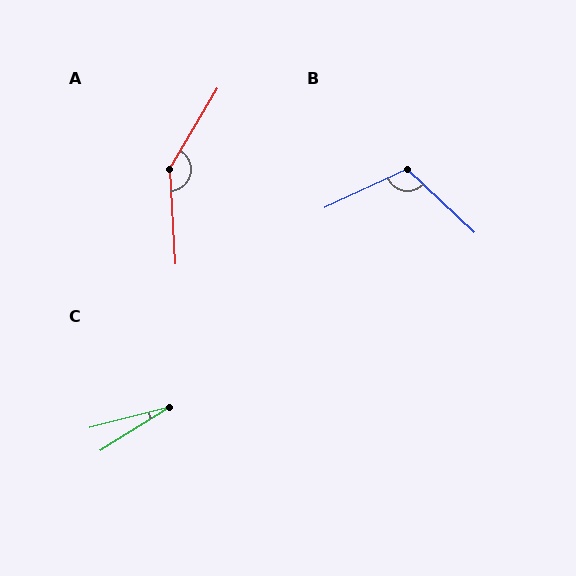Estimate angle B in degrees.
Approximately 112 degrees.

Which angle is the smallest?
C, at approximately 17 degrees.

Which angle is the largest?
A, at approximately 145 degrees.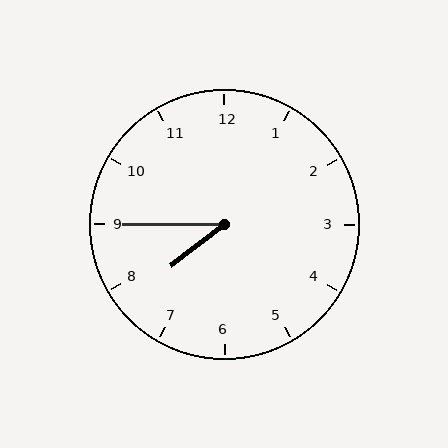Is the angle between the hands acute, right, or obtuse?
It is acute.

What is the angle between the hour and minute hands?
Approximately 38 degrees.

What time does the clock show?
7:45.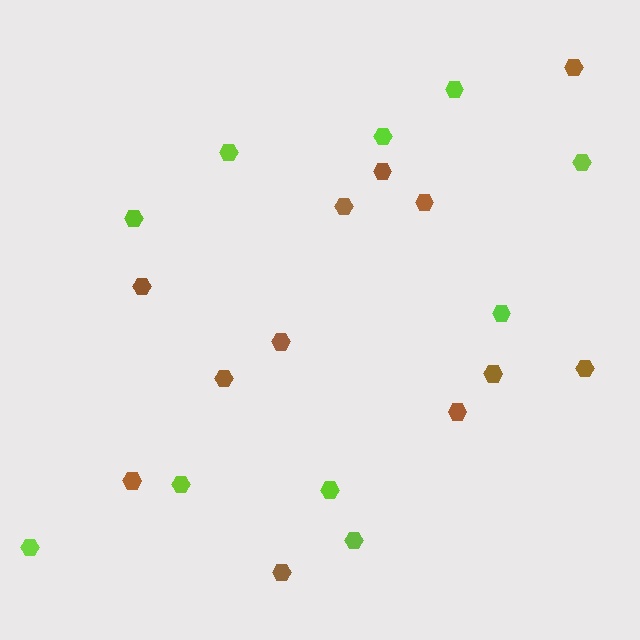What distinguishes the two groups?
There are 2 groups: one group of brown hexagons (12) and one group of lime hexagons (10).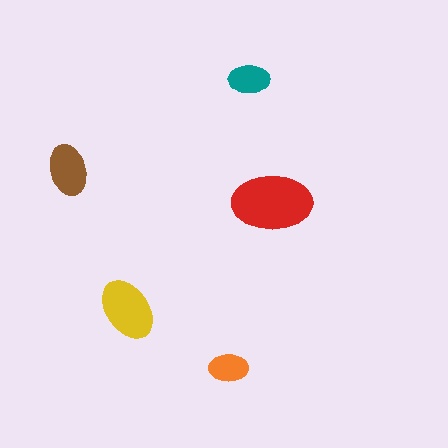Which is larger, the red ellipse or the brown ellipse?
The red one.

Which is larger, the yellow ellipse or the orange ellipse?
The yellow one.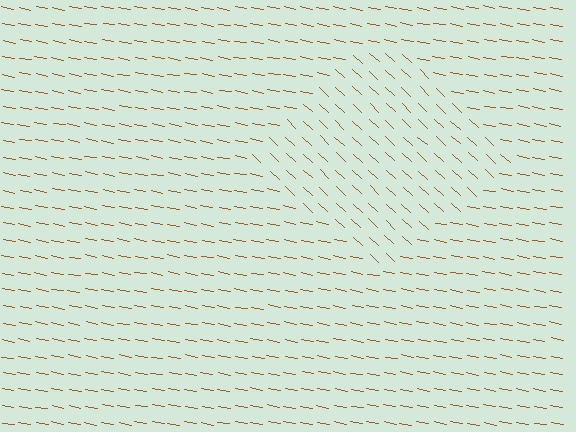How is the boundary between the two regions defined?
The boundary is defined purely by a change in line orientation (approximately 32 degrees difference). All lines are the same color and thickness.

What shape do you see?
I see a diamond.